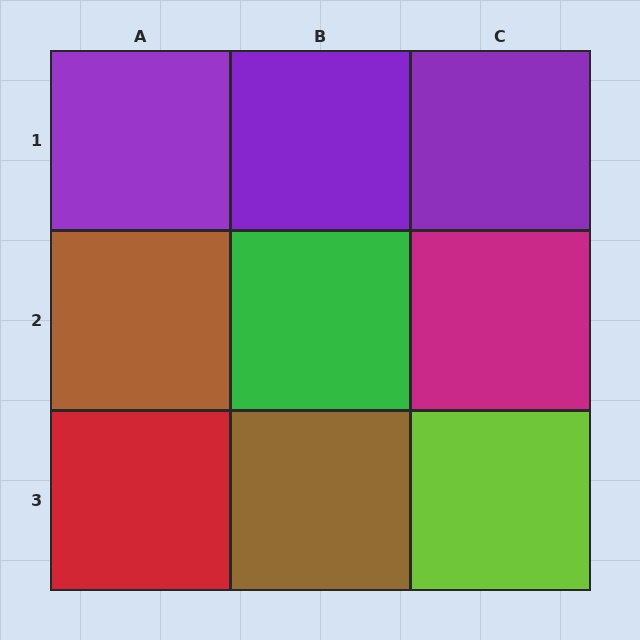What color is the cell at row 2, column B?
Green.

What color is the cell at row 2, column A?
Brown.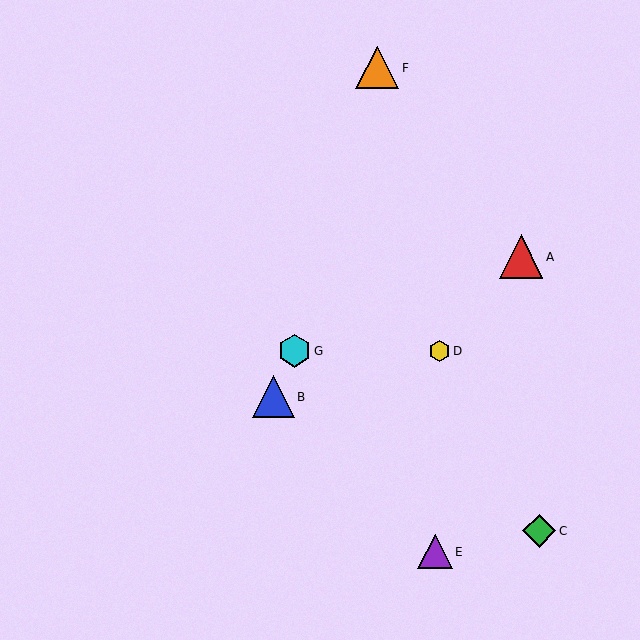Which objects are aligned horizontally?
Objects D, G are aligned horizontally.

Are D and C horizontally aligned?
No, D is at y≈351 and C is at y≈531.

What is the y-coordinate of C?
Object C is at y≈531.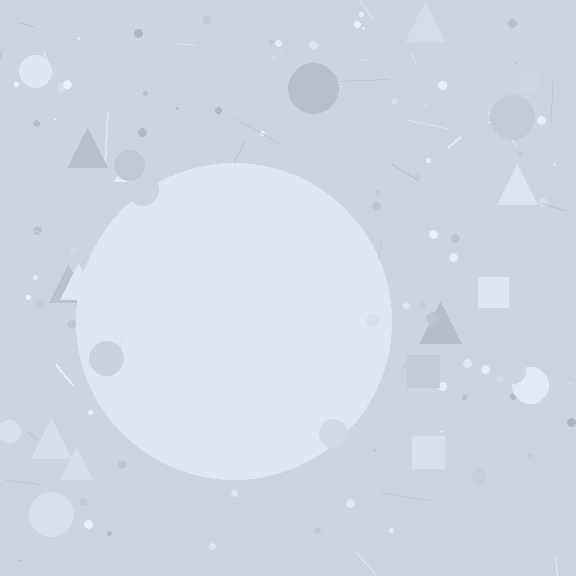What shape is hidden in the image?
A circle is hidden in the image.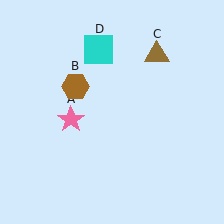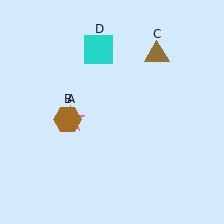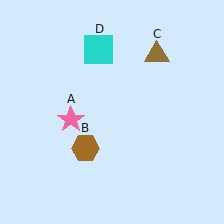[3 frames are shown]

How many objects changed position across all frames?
1 object changed position: brown hexagon (object B).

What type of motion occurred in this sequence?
The brown hexagon (object B) rotated counterclockwise around the center of the scene.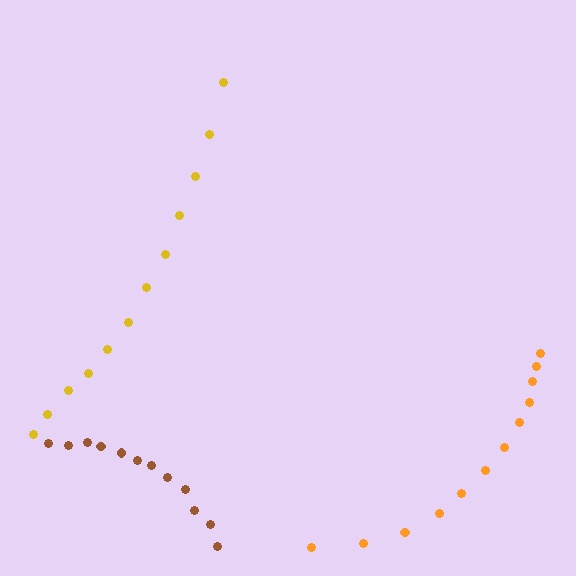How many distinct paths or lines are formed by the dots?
There are 3 distinct paths.